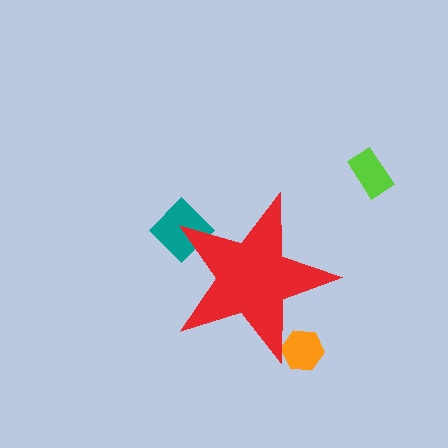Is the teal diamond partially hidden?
Yes, the teal diamond is partially hidden behind the red star.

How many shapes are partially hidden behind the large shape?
2 shapes are partially hidden.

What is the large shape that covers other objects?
A red star.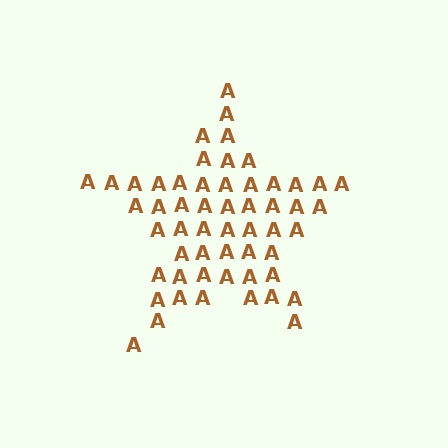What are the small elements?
The small elements are letter A's.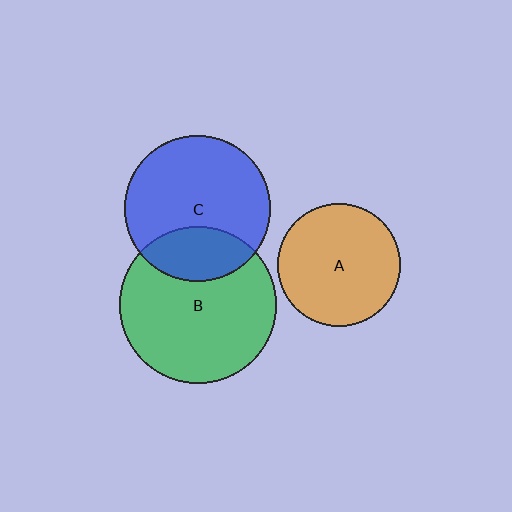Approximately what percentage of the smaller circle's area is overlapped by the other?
Approximately 25%.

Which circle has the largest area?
Circle B (green).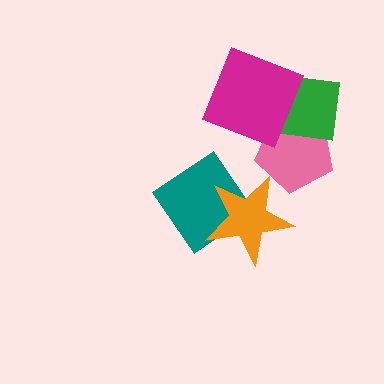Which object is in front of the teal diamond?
The orange star is in front of the teal diamond.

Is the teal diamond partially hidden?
Yes, it is partially covered by another shape.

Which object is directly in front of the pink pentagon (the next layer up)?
The green rectangle is directly in front of the pink pentagon.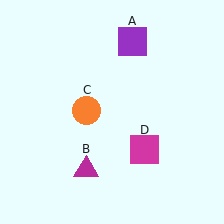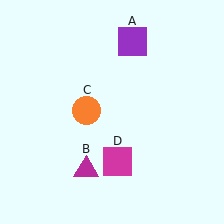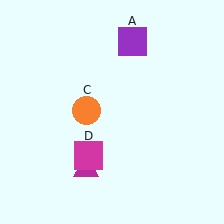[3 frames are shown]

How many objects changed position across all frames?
1 object changed position: magenta square (object D).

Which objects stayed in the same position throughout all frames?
Purple square (object A) and magenta triangle (object B) and orange circle (object C) remained stationary.